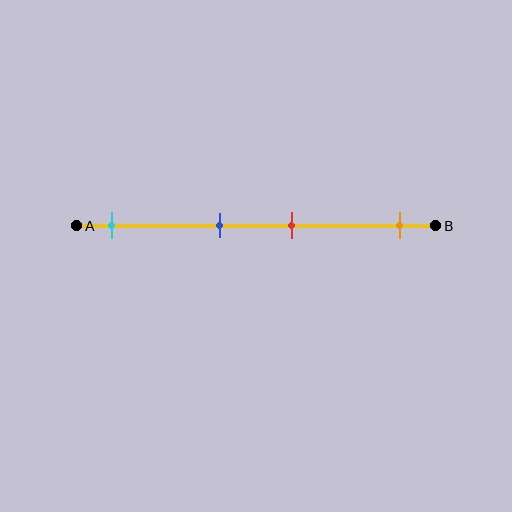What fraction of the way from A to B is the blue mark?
The blue mark is approximately 40% (0.4) of the way from A to B.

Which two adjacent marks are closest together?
The blue and red marks are the closest adjacent pair.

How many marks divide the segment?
There are 4 marks dividing the segment.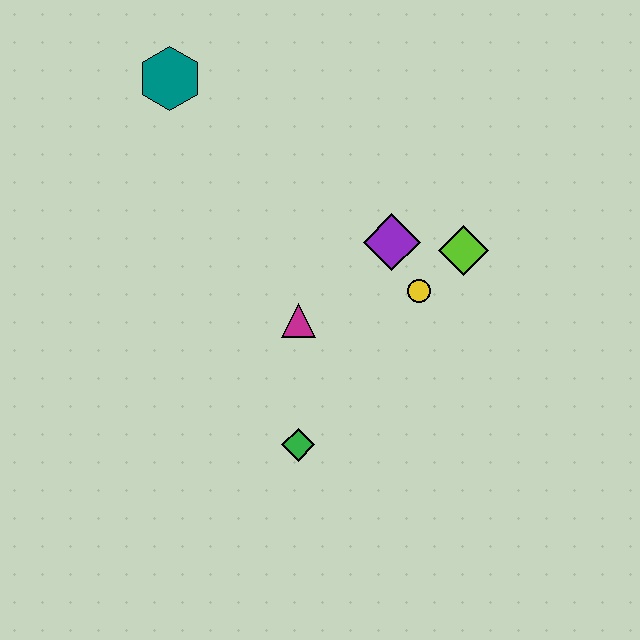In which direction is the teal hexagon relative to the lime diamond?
The teal hexagon is to the left of the lime diamond.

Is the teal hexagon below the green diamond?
No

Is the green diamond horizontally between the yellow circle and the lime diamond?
No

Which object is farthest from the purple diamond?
The teal hexagon is farthest from the purple diamond.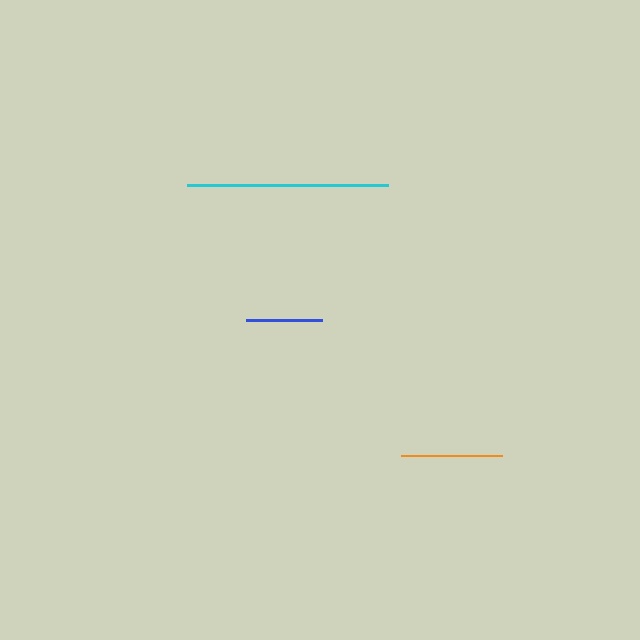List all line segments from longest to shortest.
From longest to shortest: cyan, orange, blue.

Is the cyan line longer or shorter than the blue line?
The cyan line is longer than the blue line.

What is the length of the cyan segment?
The cyan segment is approximately 201 pixels long.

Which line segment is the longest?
The cyan line is the longest at approximately 201 pixels.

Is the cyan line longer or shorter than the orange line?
The cyan line is longer than the orange line.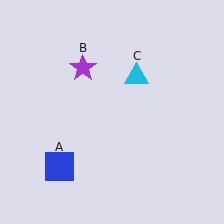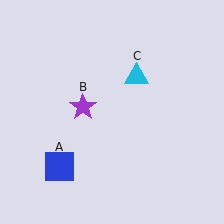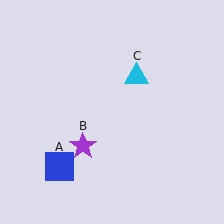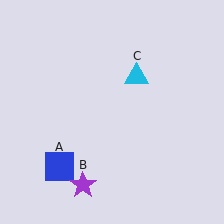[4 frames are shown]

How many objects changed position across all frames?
1 object changed position: purple star (object B).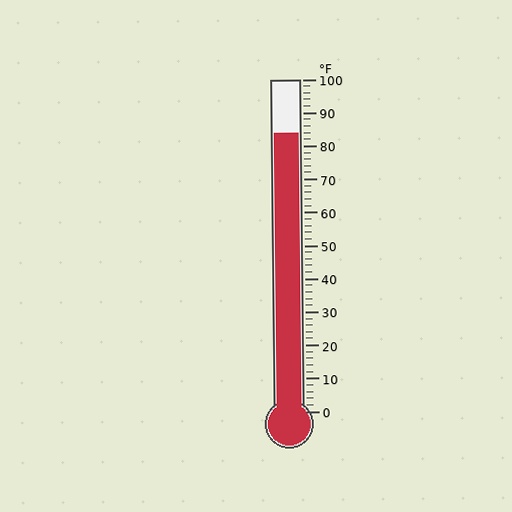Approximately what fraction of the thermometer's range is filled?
The thermometer is filled to approximately 85% of its range.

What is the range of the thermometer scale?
The thermometer scale ranges from 0°F to 100°F.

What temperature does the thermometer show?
The thermometer shows approximately 84°F.